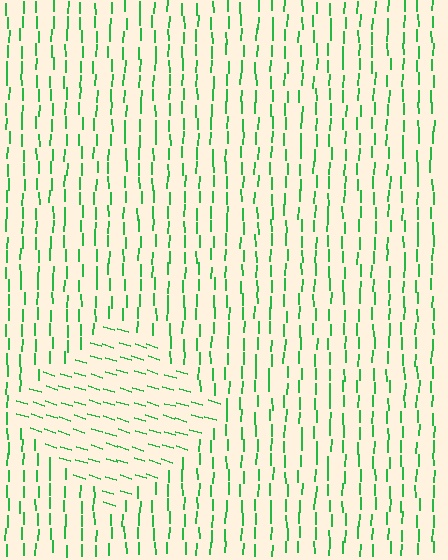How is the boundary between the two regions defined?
The boundary is defined purely by a change in line orientation (approximately 74 degrees difference). All lines are the same color and thickness.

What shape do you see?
I see a diamond.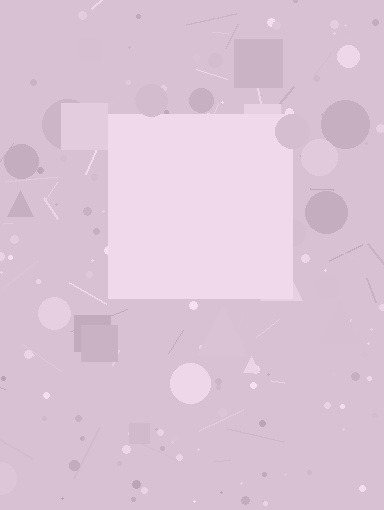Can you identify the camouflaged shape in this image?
The camouflaged shape is a square.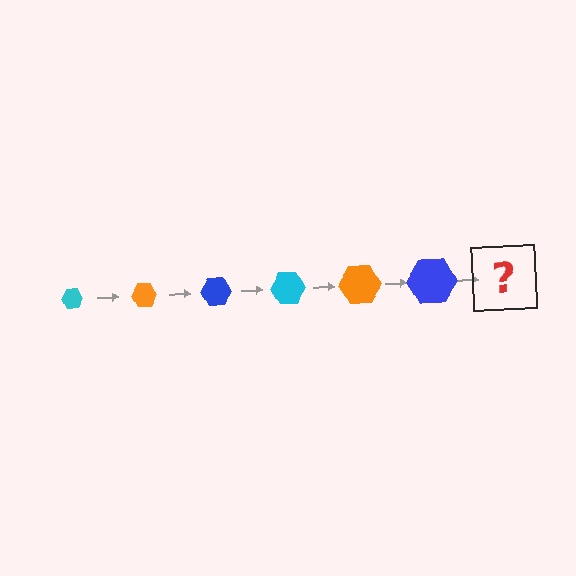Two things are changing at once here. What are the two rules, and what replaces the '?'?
The two rules are that the hexagon grows larger each step and the color cycles through cyan, orange, and blue. The '?' should be a cyan hexagon, larger than the previous one.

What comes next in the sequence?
The next element should be a cyan hexagon, larger than the previous one.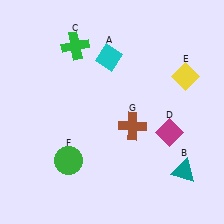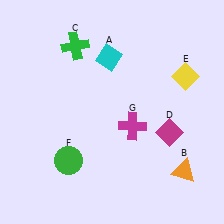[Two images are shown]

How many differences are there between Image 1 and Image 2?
There are 2 differences between the two images.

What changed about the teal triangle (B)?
In Image 1, B is teal. In Image 2, it changed to orange.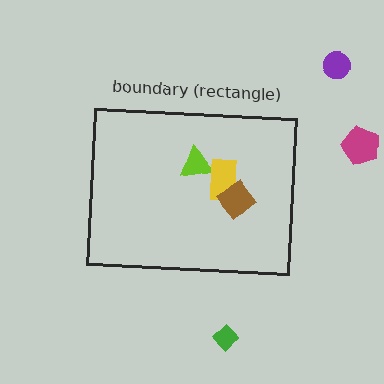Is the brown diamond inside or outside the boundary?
Inside.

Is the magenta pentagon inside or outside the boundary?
Outside.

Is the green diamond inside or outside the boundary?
Outside.